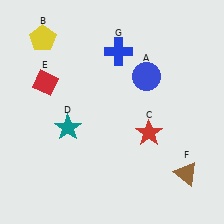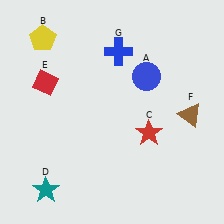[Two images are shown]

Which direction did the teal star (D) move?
The teal star (D) moved down.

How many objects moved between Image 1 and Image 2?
2 objects moved between the two images.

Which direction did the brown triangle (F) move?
The brown triangle (F) moved up.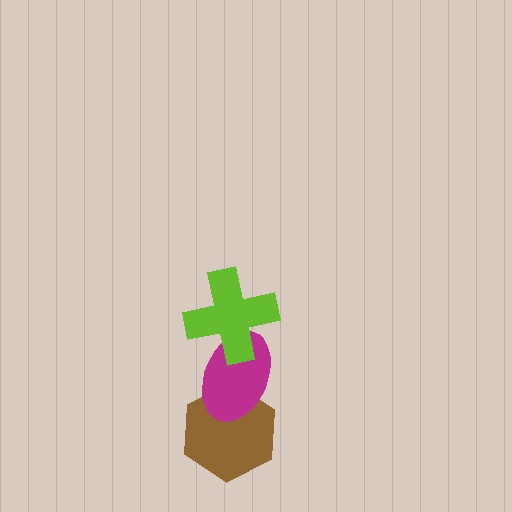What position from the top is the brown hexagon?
The brown hexagon is 3rd from the top.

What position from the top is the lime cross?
The lime cross is 1st from the top.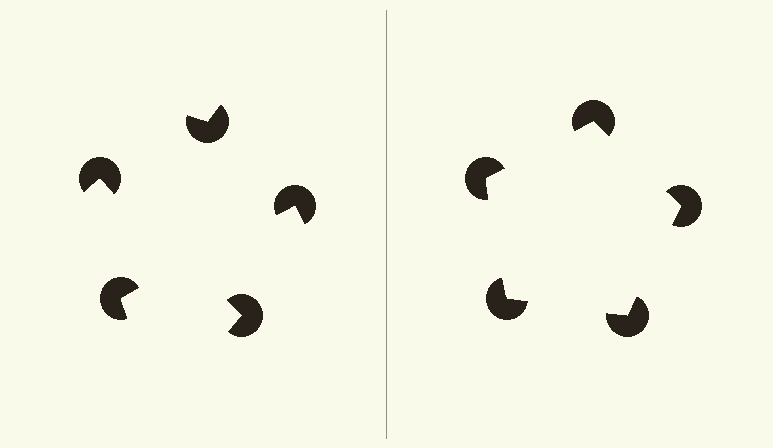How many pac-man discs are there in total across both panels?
10 — 5 on each side.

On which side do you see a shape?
An illusory pentagon appears on the right side. On the left side the wedge cuts are rotated, so no coherent shape forms.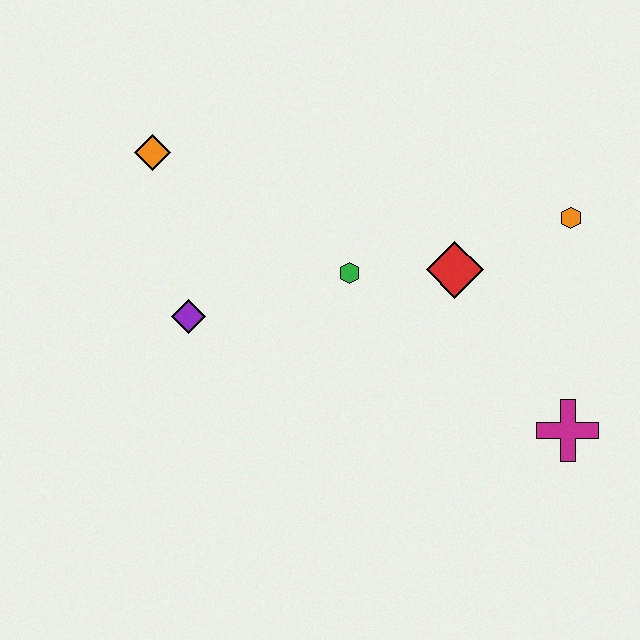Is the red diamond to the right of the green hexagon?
Yes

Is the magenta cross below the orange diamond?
Yes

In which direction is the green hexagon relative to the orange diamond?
The green hexagon is to the right of the orange diamond.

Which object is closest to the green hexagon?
The red diamond is closest to the green hexagon.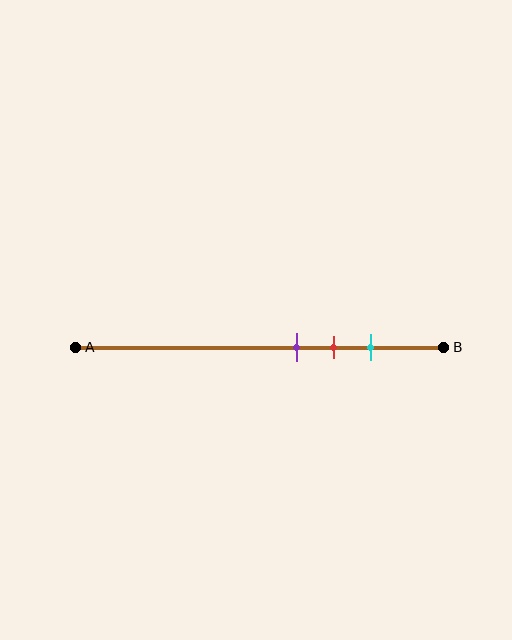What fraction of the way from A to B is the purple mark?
The purple mark is approximately 60% (0.6) of the way from A to B.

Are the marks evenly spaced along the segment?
Yes, the marks are approximately evenly spaced.